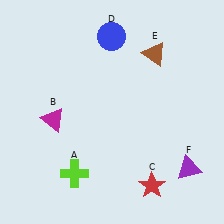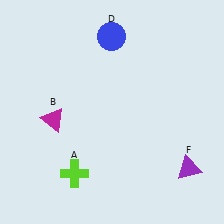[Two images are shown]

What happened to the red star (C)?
The red star (C) was removed in Image 2. It was in the bottom-right area of Image 1.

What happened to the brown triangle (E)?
The brown triangle (E) was removed in Image 2. It was in the top-right area of Image 1.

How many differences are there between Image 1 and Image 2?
There are 2 differences between the two images.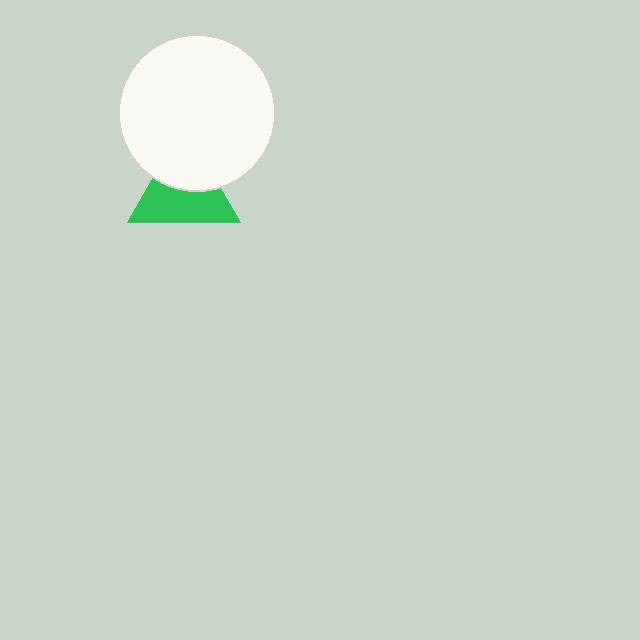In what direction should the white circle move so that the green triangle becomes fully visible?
The white circle should move up. That is the shortest direction to clear the overlap and leave the green triangle fully visible.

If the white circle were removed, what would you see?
You would see the complete green triangle.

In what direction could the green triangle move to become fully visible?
The green triangle could move down. That would shift it out from behind the white circle entirely.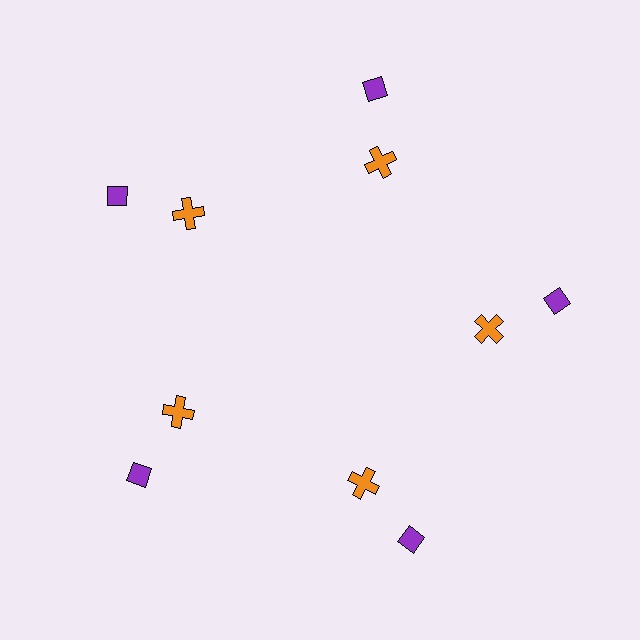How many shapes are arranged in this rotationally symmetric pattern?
There are 10 shapes, arranged in 5 groups of 2.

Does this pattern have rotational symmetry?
Yes, this pattern has 5-fold rotational symmetry. It looks the same after rotating 72 degrees around the center.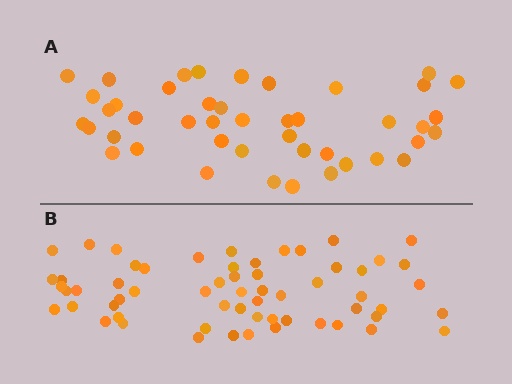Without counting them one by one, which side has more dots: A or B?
Region B (the bottom region) has more dots.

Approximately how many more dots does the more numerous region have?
Region B has approximately 15 more dots than region A.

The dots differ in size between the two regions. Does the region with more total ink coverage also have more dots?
No. Region A has more total ink coverage because its dots are larger, but region B actually contains more individual dots. Total area can be misleading — the number of items is what matters here.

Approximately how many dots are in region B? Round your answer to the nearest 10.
About 60 dots.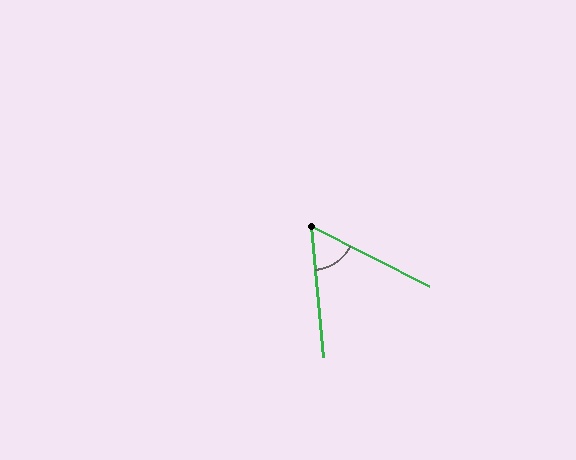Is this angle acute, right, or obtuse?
It is acute.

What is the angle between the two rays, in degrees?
Approximately 58 degrees.